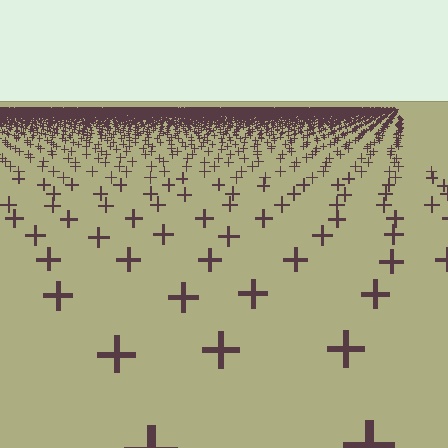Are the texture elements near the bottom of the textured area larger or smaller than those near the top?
Larger. Near the bottom, elements are closer to the viewer and appear at a bigger on-screen size.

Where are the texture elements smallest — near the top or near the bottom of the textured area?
Near the top.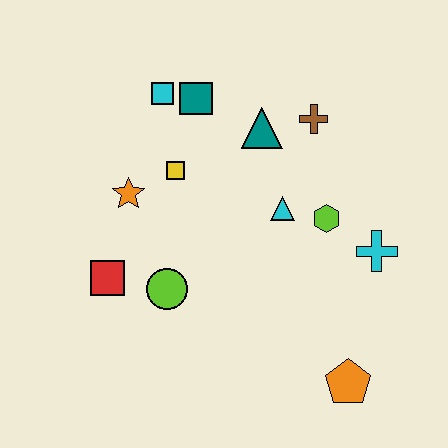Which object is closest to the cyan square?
The teal square is closest to the cyan square.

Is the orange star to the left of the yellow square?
Yes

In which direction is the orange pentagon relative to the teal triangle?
The orange pentagon is below the teal triangle.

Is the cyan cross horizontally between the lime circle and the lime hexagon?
No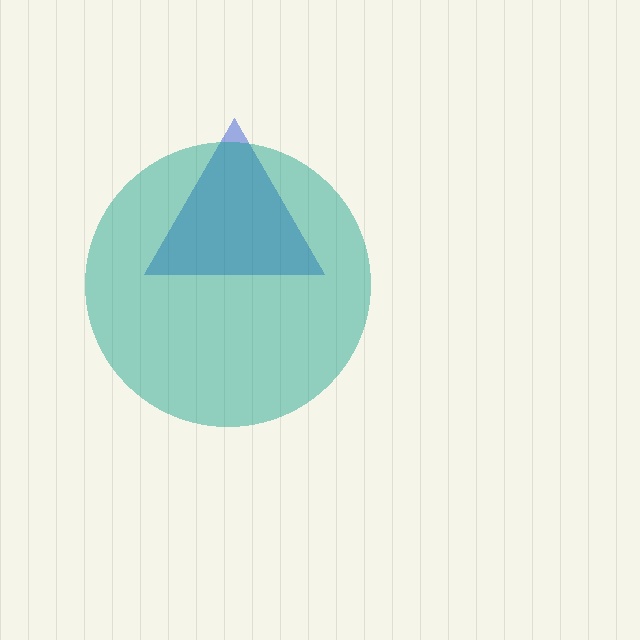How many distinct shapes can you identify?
There are 2 distinct shapes: a blue triangle, a teal circle.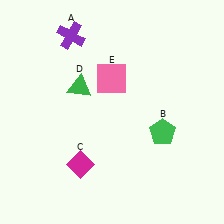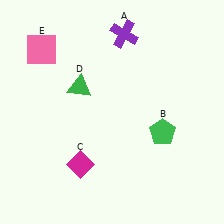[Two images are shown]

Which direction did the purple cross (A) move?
The purple cross (A) moved right.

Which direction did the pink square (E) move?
The pink square (E) moved left.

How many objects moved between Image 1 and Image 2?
2 objects moved between the two images.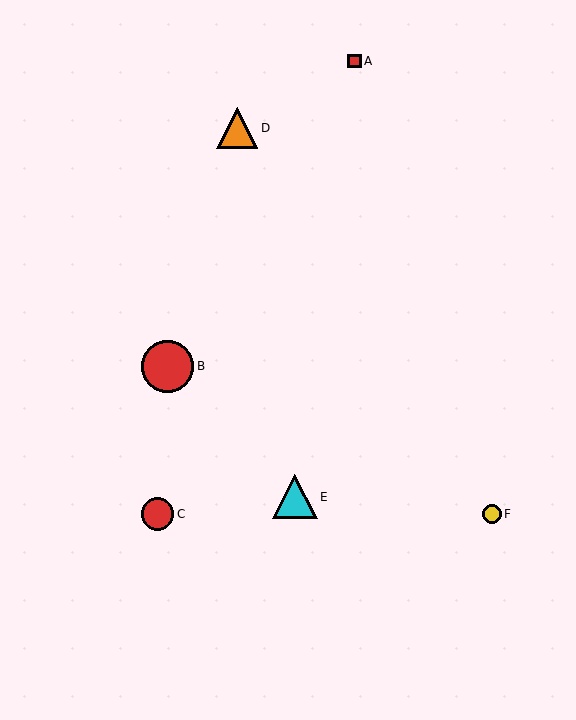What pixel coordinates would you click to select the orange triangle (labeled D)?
Click at (237, 128) to select the orange triangle D.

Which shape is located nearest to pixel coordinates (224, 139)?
The orange triangle (labeled D) at (237, 128) is nearest to that location.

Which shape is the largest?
The red circle (labeled B) is the largest.